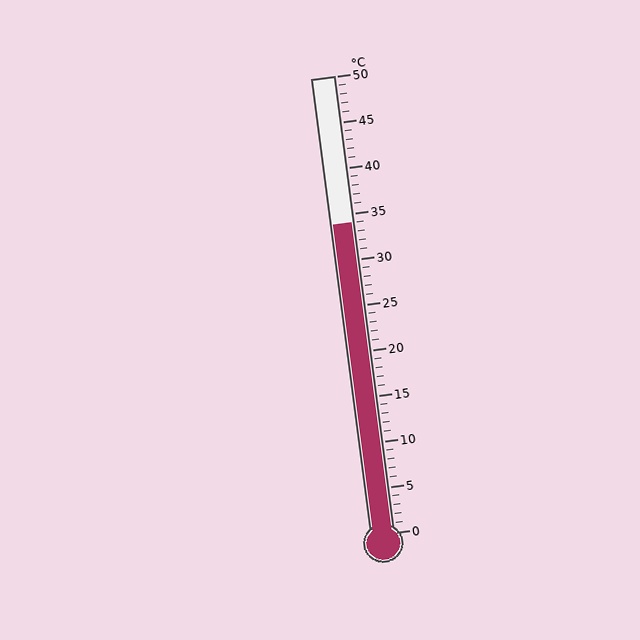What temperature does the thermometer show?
The thermometer shows approximately 34°C.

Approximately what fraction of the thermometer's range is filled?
The thermometer is filled to approximately 70% of its range.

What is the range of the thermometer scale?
The thermometer scale ranges from 0°C to 50°C.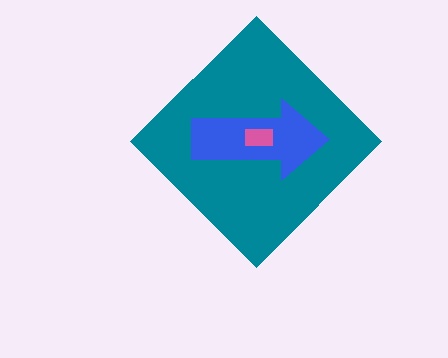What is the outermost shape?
The teal diamond.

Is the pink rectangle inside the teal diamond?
Yes.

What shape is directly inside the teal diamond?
The blue arrow.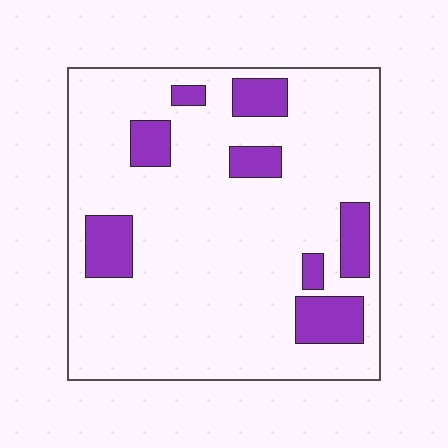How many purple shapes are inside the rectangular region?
8.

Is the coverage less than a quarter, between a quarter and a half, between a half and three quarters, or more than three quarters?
Less than a quarter.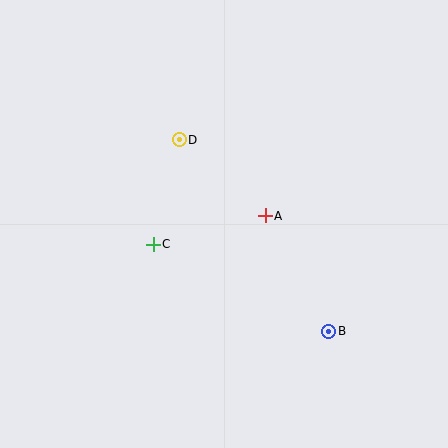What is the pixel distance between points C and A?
The distance between C and A is 115 pixels.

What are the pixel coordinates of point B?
Point B is at (328, 331).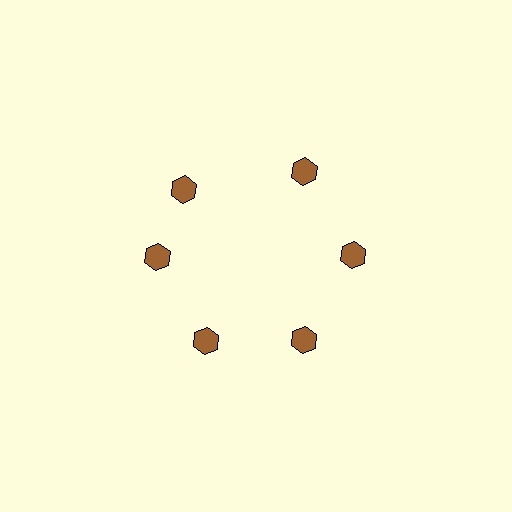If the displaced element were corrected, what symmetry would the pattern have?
It would have 6-fold rotational symmetry — the pattern would map onto itself every 60 degrees.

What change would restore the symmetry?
The symmetry would be restored by rotating it back into even spacing with its neighbors so that all 6 hexagons sit at equal angles and equal distance from the center.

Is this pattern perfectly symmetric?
No. The 6 brown hexagons are arranged in a ring, but one element near the 11 o'clock position is rotated out of alignment along the ring, breaking the 6-fold rotational symmetry.